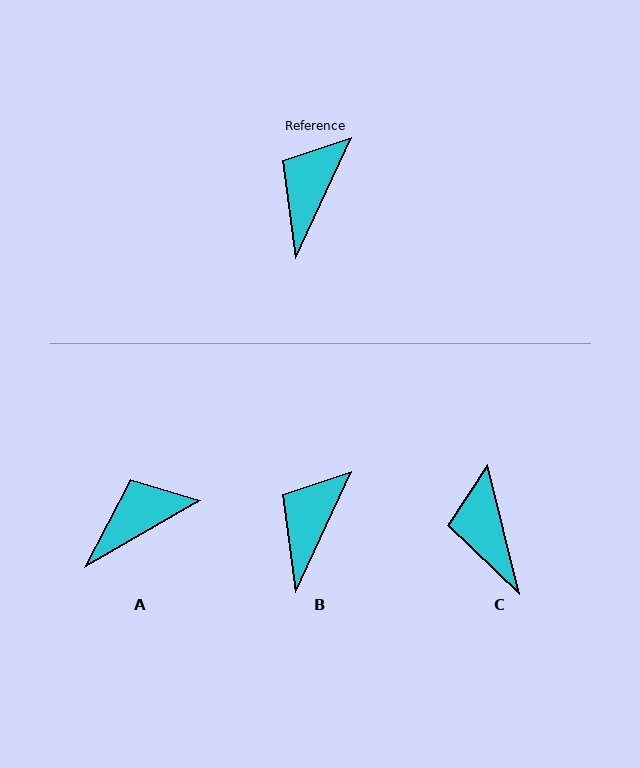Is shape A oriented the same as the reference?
No, it is off by about 35 degrees.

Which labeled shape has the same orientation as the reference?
B.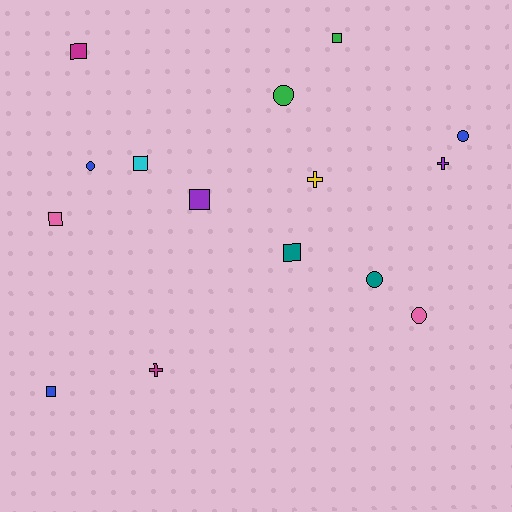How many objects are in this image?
There are 15 objects.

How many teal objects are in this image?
There are 2 teal objects.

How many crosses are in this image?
There are 3 crosses.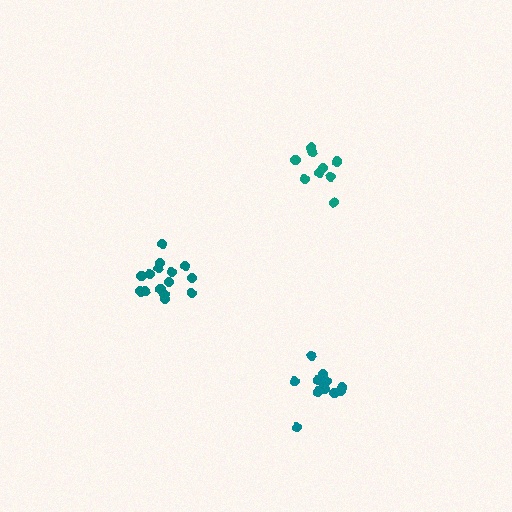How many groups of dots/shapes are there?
There are 3 groups.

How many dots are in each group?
Group 1: 15 dots, Group 2: 12 dots, Group 3: 9 dots (36 total).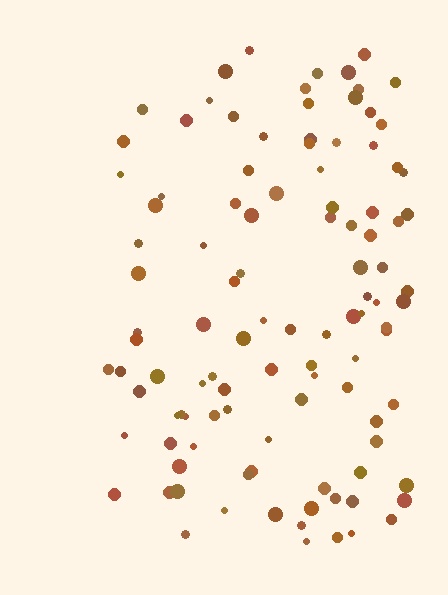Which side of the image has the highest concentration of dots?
The right.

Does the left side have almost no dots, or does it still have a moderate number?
Still a moderate number, just noticeably fewer than the right.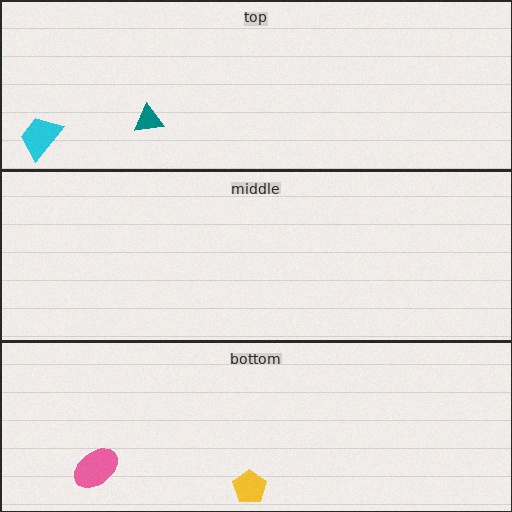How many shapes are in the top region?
2.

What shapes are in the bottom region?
The yellow pentagon, the pink ellipse.